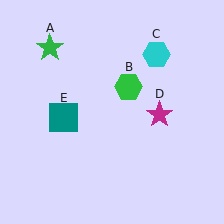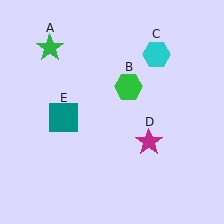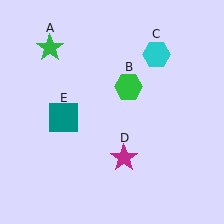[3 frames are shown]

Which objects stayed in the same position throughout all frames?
Green star (object A) and green hexagon (object B) and cyan hexagon (object C) and teal square (object E) remained stationary.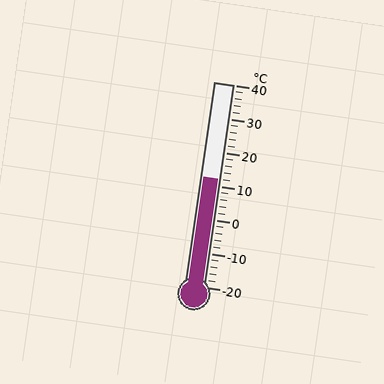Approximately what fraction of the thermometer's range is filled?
The thermometer is filled to approximately 55% of its range.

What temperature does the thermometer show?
The thermometer shows approximately 12°C.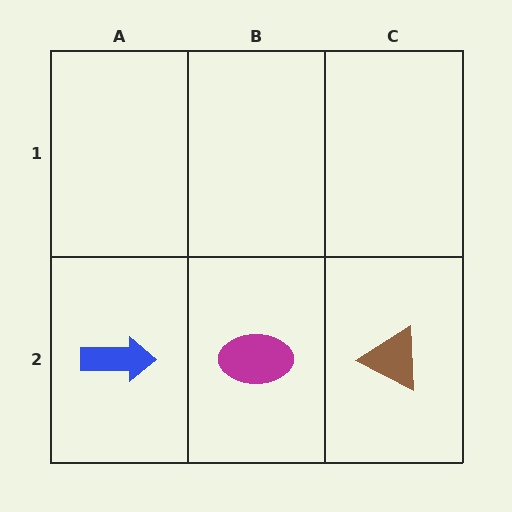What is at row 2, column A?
A blue arrow.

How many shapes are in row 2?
3 shapes.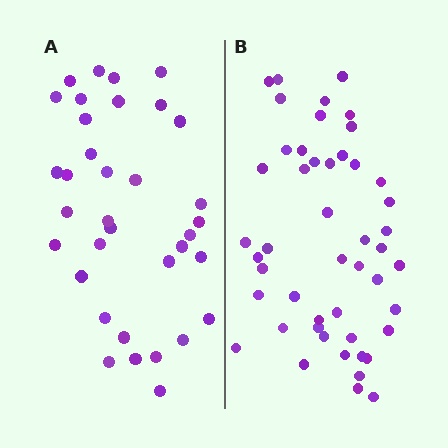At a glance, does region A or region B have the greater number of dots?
Region B (the right region) has more dots.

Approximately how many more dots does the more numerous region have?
Region B has approximately 15 more dots than region A.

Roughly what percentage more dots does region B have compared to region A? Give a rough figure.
About 35% more.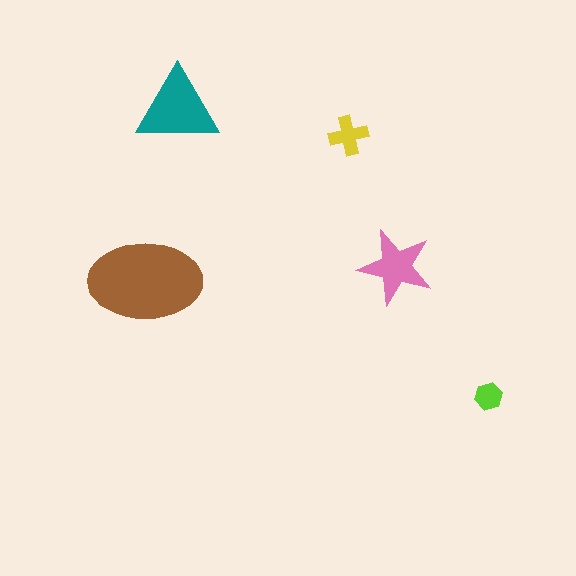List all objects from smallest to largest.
The lime hexagon, the yellow cross, the pink star, the teal triangle, the brown ellipse.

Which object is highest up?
The teal triangle is topmost.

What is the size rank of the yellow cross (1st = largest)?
4th.